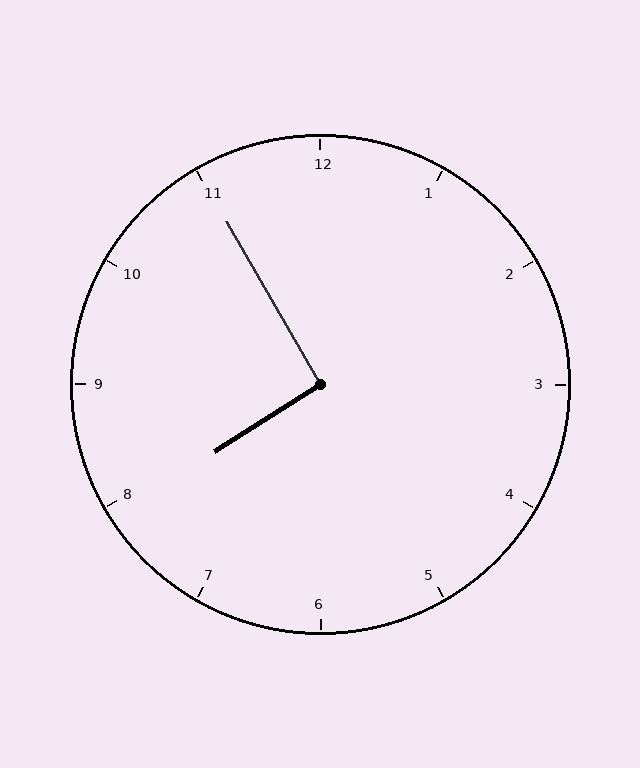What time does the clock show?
7:55.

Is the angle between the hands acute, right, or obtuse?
It is right.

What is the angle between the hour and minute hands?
Approximately 92 degrees.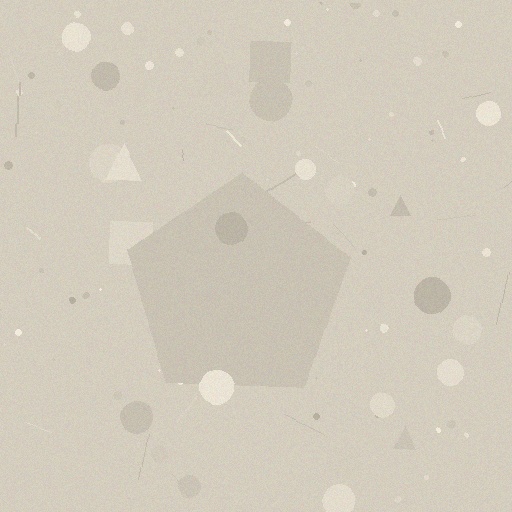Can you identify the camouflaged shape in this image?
The camouflaged shape is a pentagon.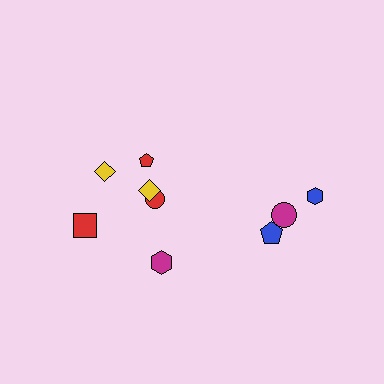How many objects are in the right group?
There are 3 objects.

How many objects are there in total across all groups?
There are 9 objects.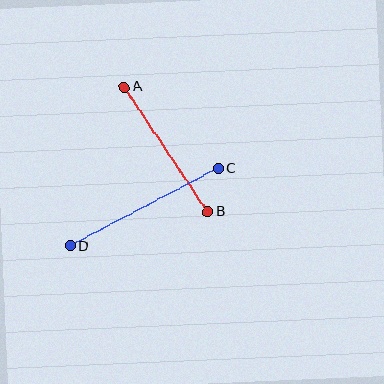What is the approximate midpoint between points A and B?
The midpoint is at approximately (166, 150) pixels.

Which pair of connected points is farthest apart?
Points C and D are farthest apart.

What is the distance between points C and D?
The distance is approximately 167 pixels.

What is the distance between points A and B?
The distance is approximately 150 pixels.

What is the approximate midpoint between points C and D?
The midpoint is at approximately (144, 207) pixels.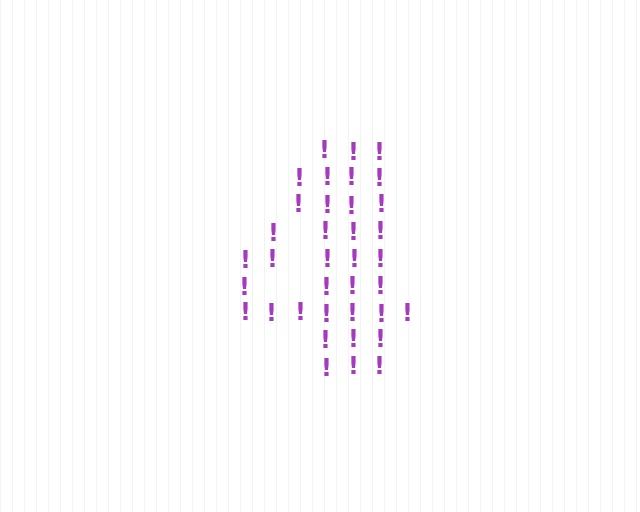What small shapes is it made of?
It is made of small exclamation marks.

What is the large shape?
The large shape is the digit 4.